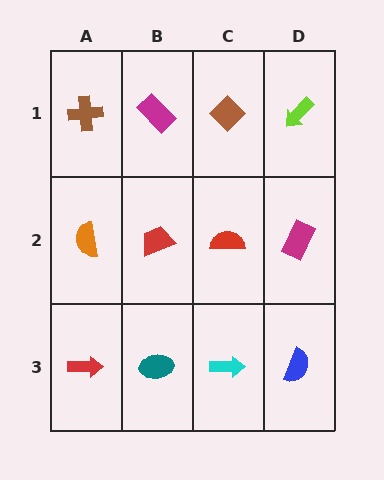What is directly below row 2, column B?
A teal ellipse.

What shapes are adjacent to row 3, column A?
An orange semicircle (row 2, column A), a teal ellipse (row 3, column B).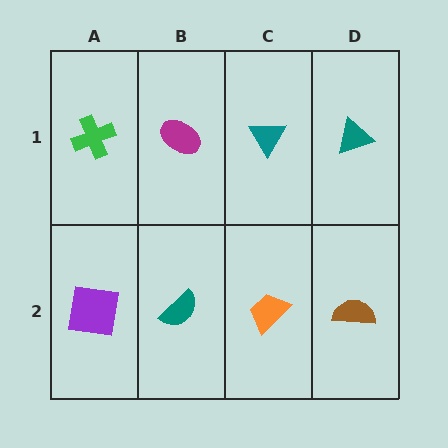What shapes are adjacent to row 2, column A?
A green cross (row 1, column A), a teal semicircle (row 2, column B).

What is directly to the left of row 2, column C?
A teal semicircle.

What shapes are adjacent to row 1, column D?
A brown semicircle (row 2, column D), a teal triangle (row 1, column C).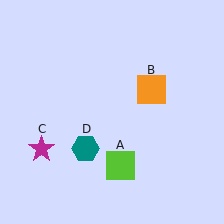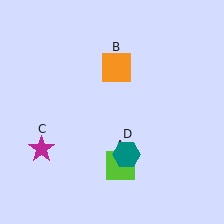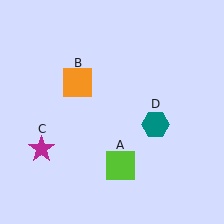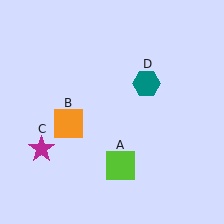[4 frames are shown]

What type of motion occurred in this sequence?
The orange square (object B), teal hexagon (object D) rotated counterclockwise around the center of the scene.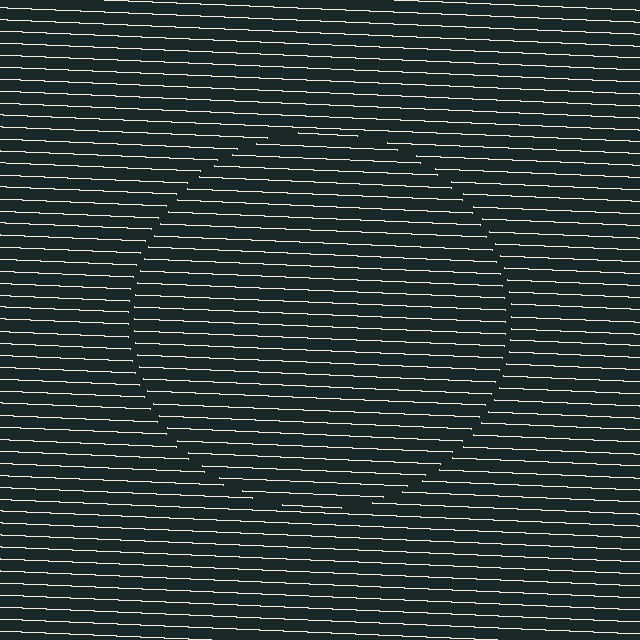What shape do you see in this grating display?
An illusory circle. The interior of the shape contains the same grating, shifted by half a period — the contour is defined by the phase discontinuity where line-ends from the inner and outer gratings abut.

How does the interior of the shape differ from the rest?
The interior of the shape contains the same grating, shifted by half a period — the contour is defined by the phase discontinuity where line-ends from the inner and outer gratings abut.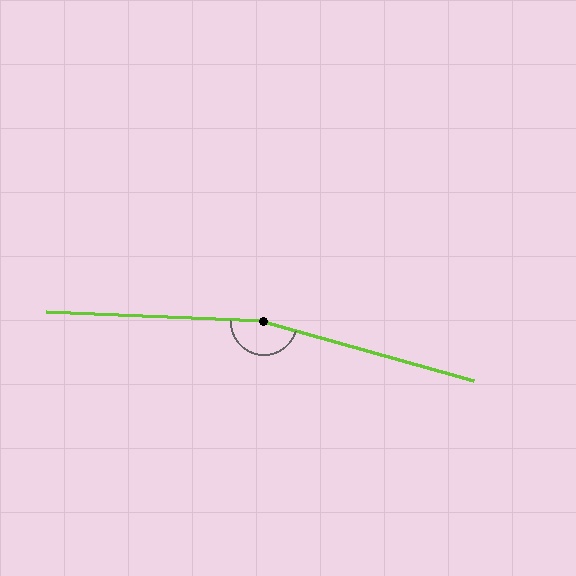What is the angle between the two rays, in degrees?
Approximately 167 degrees.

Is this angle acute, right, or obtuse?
It is obtuse.